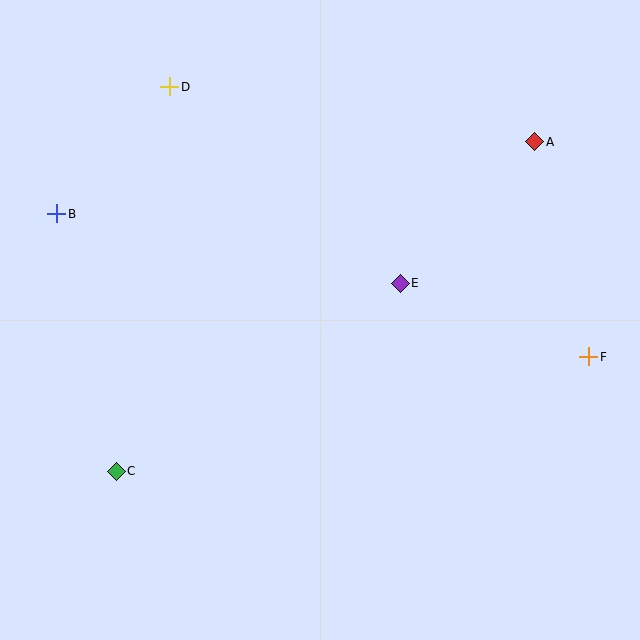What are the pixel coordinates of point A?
Point A is at (535, 142).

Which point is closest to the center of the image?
Point E at (400, 283) is closest to the center.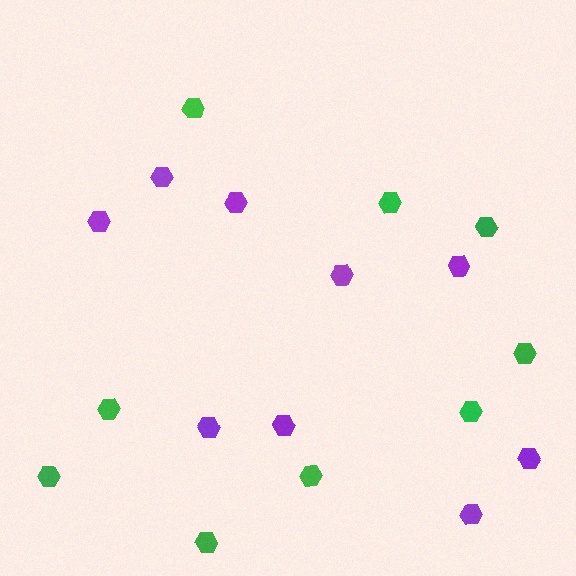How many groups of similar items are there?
There are 2 groups: one group of purple hexagons (9) and one group of green hexagons (9).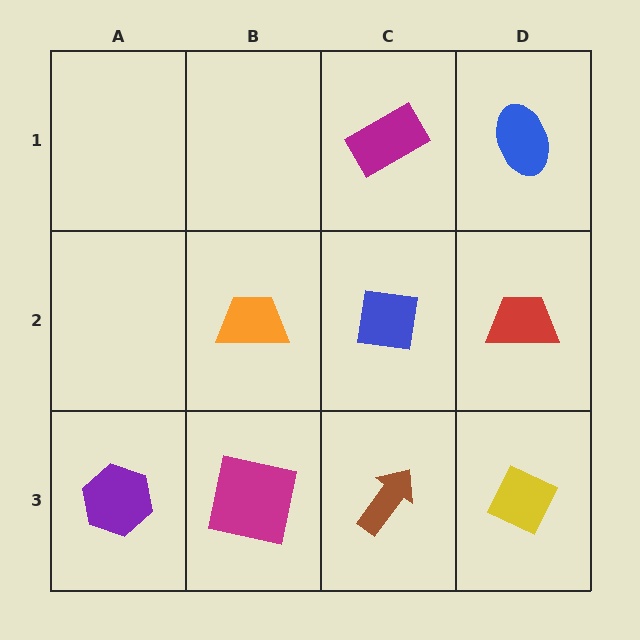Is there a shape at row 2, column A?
No, that cell is empty.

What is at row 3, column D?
A yellow diamond.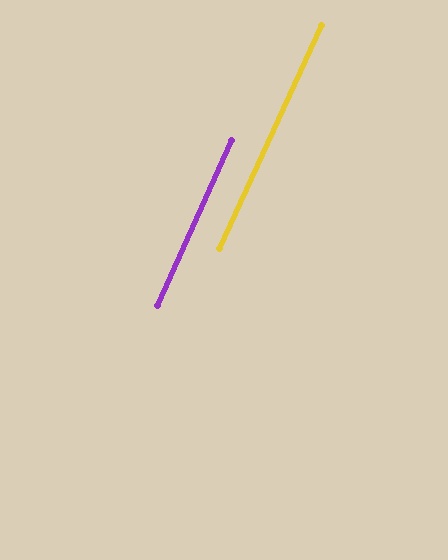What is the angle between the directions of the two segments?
Approximately 1 degree.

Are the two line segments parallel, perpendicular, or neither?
Parallel — their directions differ by only 0.6°.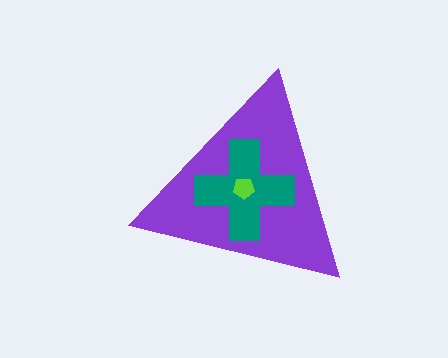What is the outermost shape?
The purple triangle.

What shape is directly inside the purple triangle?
The teal cross.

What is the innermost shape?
The lime pentagon.